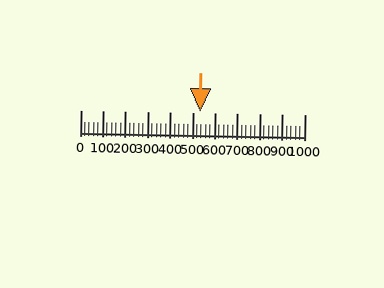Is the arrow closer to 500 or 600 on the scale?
The arrow is closer to 500.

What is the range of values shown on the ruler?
The ruler shows values from 0 to 1000.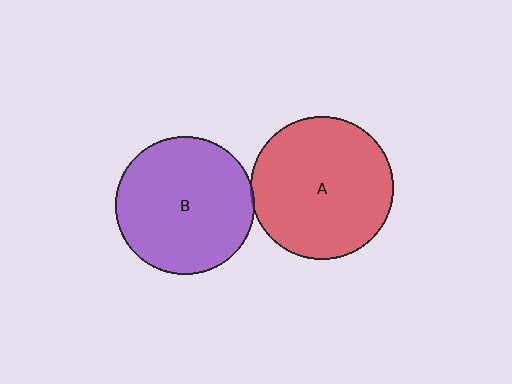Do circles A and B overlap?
Yes.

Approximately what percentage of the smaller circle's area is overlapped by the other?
Approximately 5%.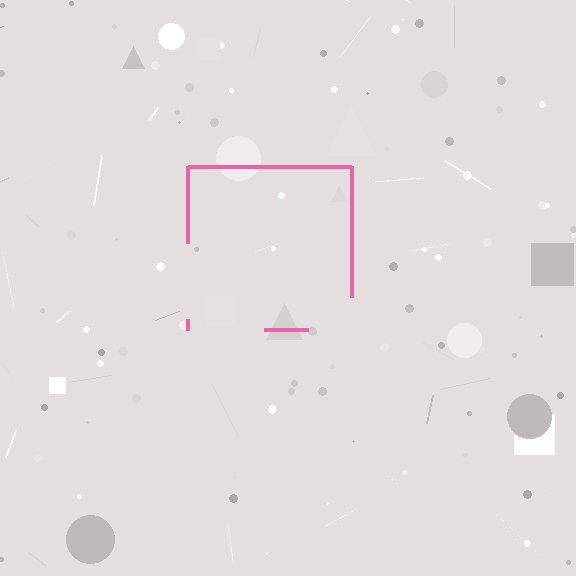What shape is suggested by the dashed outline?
The dashed outline suggests a square.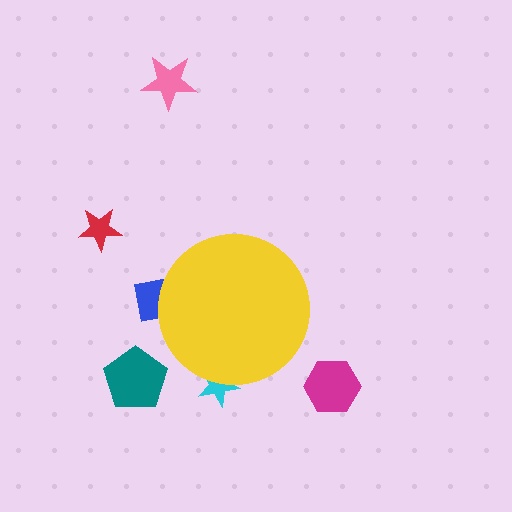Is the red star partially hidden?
No, the red star is fully visible.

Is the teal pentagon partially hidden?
No, the teal pentagon is fully visible.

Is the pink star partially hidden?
No, the pink star is fully visible.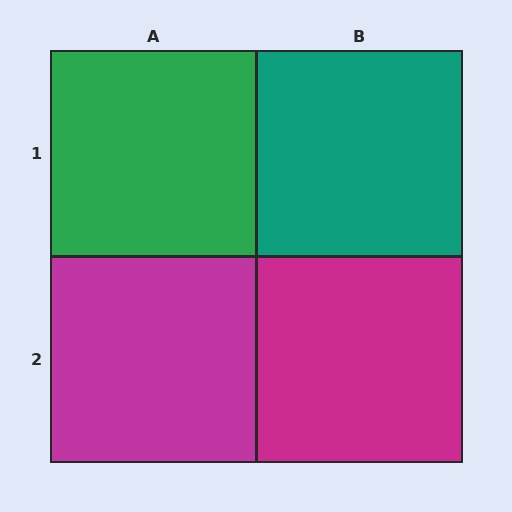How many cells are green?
1 cell is green.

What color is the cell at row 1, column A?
Green.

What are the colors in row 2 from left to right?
Magenta, magenta.